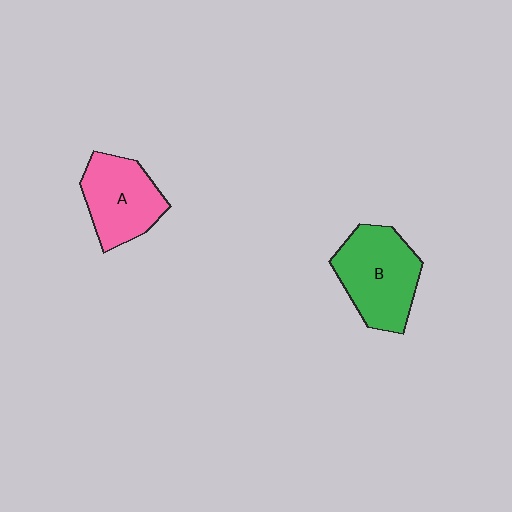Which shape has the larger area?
Shape B (green).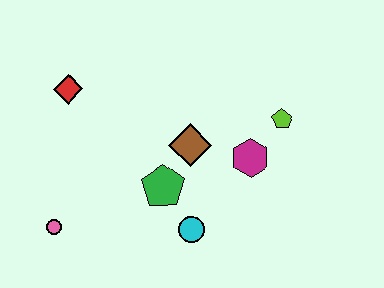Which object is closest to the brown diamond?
The green pentagon is closest to the brown diamond.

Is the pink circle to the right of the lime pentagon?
No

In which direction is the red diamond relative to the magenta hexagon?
The red diamond is to the left of the magenta hexagon.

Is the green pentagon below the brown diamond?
Yes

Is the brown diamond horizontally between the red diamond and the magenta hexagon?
Yes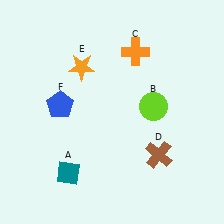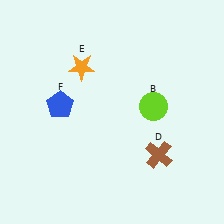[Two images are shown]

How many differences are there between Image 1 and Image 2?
There are 2 differences between the two images.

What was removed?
The teal diamond (A), the orange cross (C) were removed in Image 2.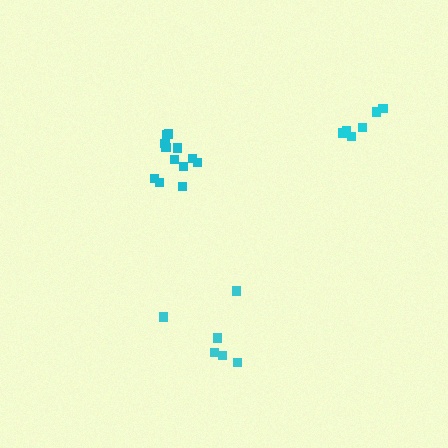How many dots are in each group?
Group 1: 6 dots, Group 2: 12 dots, Group 3: 6 dots (24 total).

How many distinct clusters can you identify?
There are 3 distinct clusters.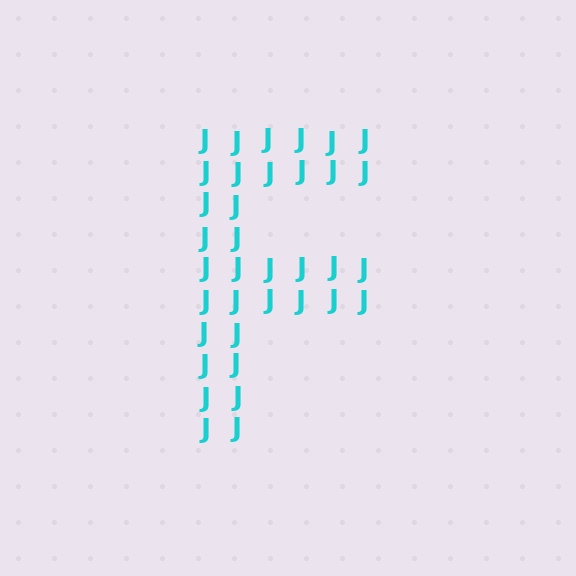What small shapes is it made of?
It is made of small letter J's.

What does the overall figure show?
The overall figure shows the letter F.